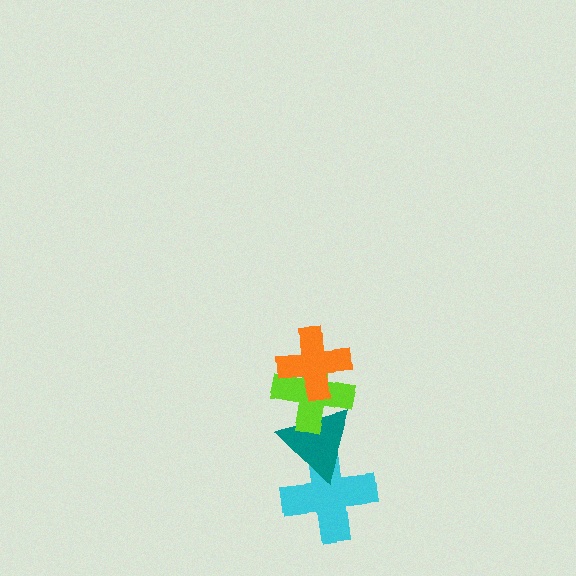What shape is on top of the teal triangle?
The lime cross is on top of the teal triangle.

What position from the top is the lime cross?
The lime cross is 2nd from the top.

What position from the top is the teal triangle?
The teal triangle is 3rd from the top.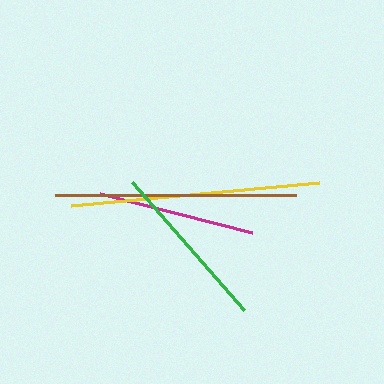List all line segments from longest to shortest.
From longest to shortest: yellow, brown, green, magenta.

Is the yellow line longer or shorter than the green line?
The yellow line is longer than the green line.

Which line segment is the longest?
The yellow line is the longest at approximately 249 pixels.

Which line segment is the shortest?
The magenta line is the shortest at approximately 156 pixels.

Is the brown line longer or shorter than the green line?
The brown line is longer than the green line.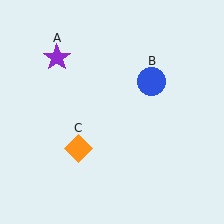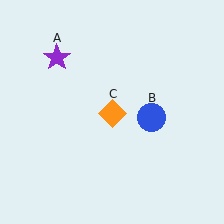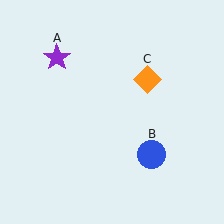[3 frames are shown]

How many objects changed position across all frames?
2 objects changed position: blue circle (object B), orange diamond (object C).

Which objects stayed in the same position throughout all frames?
Purple star (object A) remained stationary.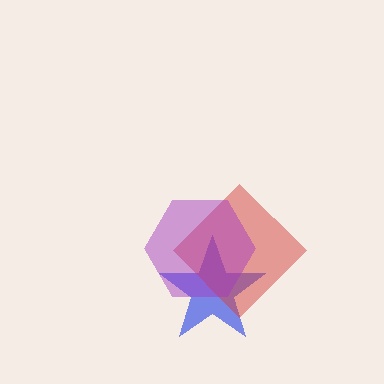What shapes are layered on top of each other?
The layered shapes are: a blue star, a red diamond, a purple hexagon.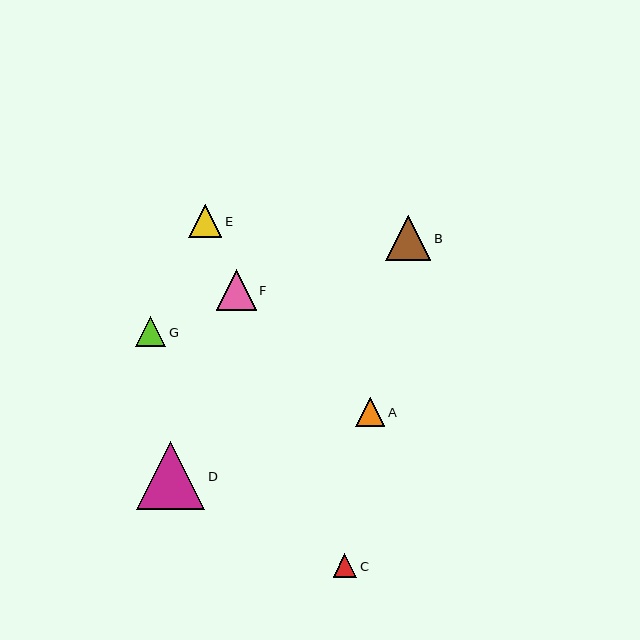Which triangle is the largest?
Triangle D is the largest with a size of approximately 68 pixels.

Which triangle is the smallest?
Triangle C is the smallest with a size of approximately 23 pixels.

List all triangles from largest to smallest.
From largest to smallest: D, B, F, E, G, A, C.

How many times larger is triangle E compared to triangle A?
Triangle E is approximately 1.1 times the size of triangle A.